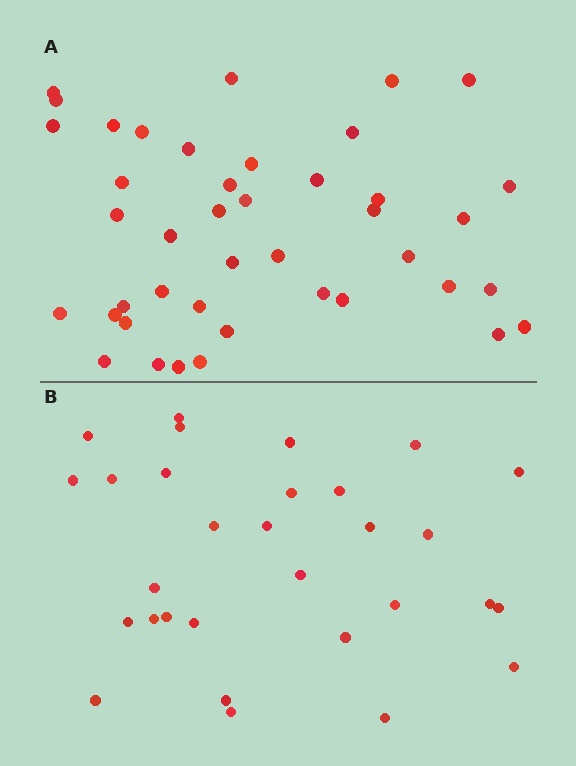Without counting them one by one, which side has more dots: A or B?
Region A (the top region) has more dots.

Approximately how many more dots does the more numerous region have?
Region A has roughly 12 or so more dots than region B.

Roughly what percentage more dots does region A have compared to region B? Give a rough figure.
About 40% more.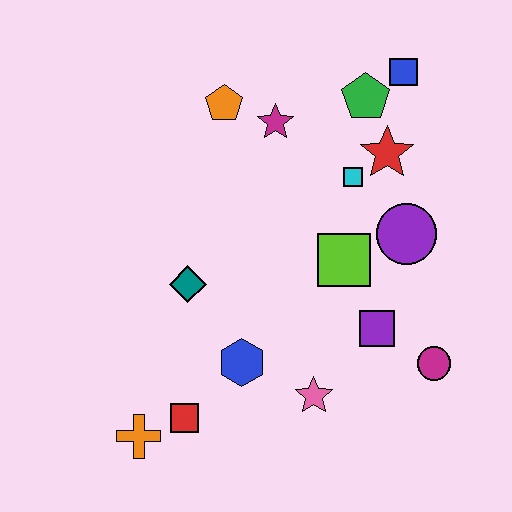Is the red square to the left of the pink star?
Yes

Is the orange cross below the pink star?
Yes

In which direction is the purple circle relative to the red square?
The purple circle is to the right of the red square.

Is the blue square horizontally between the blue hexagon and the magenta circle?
Yes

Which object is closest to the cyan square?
The red star is closest to the cyan square.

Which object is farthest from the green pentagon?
The orange cross is farthest from the green pentagon.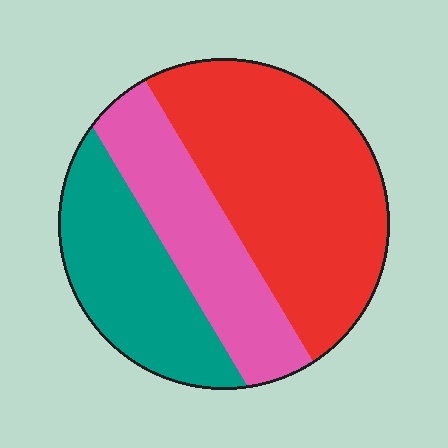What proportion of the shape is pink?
Pink takes up about one quarter (1/4) of the shape.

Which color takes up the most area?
Red, at roughly 50%.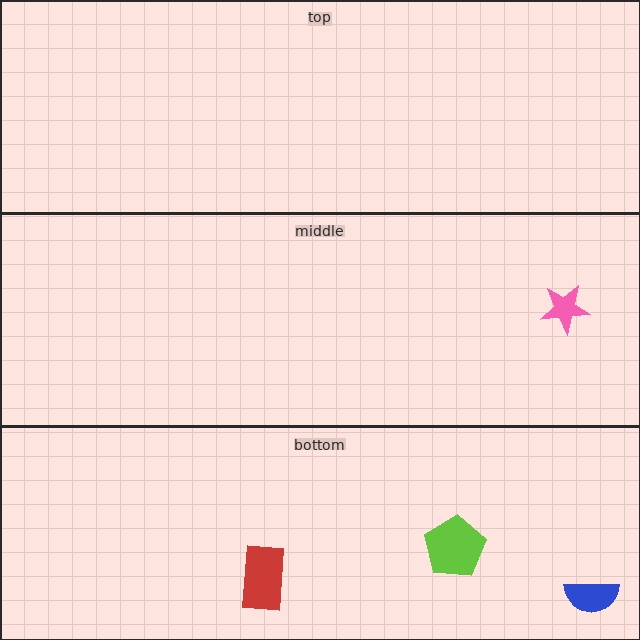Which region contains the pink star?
The middle region.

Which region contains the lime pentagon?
The bottom region.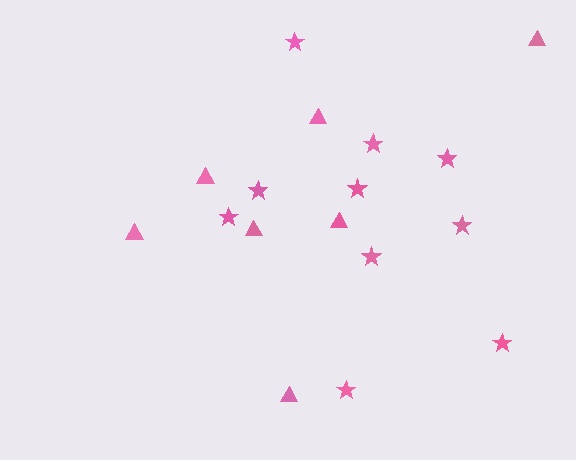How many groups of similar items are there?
There are 2 groups: one group of triangles (7) and one group of stars (10).